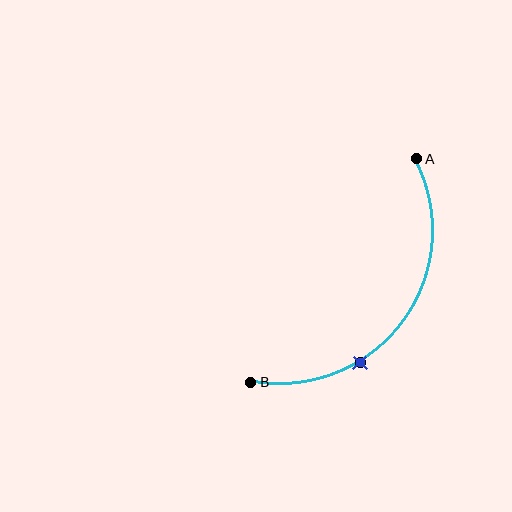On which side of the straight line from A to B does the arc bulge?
The arc bulges below and to the right of the straight line connecting A and B.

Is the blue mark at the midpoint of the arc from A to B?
No. The blue mark lies on the arc but is closer to endpoint B. The arc midpoint would be at the point on the curve equidistant along the arc from both A and B.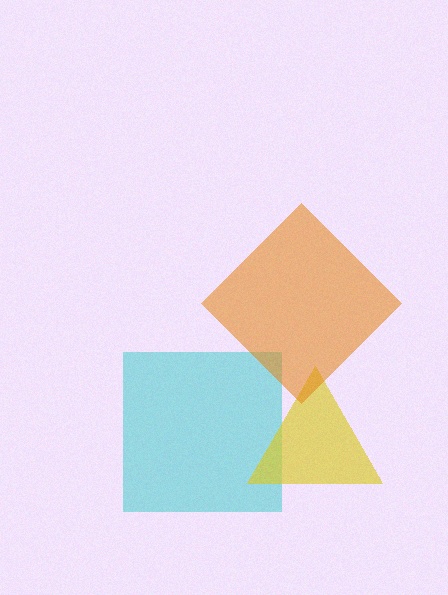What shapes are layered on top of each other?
The layered shapes are: a cyan square, a yellow triangle, an orange diamond.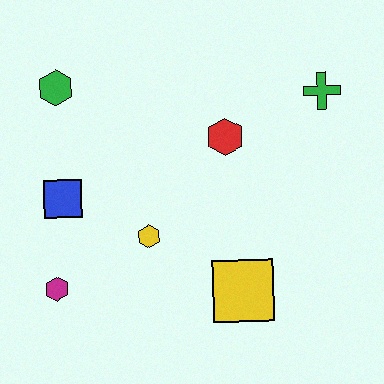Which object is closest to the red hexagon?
The green cross is closest to the red hexagon.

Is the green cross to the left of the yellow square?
No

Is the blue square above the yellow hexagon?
Yes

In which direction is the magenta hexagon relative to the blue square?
The magenta hexagon is below the blue square.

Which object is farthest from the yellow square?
The green hexagon is farthest from the yellow square.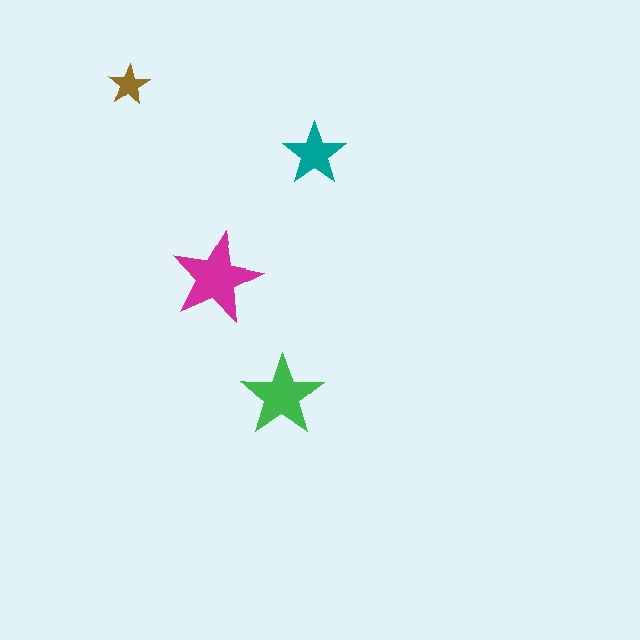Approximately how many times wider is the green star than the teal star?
About 1.5 times wider.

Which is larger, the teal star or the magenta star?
The magenta one.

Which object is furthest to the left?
The brown star is leftmost.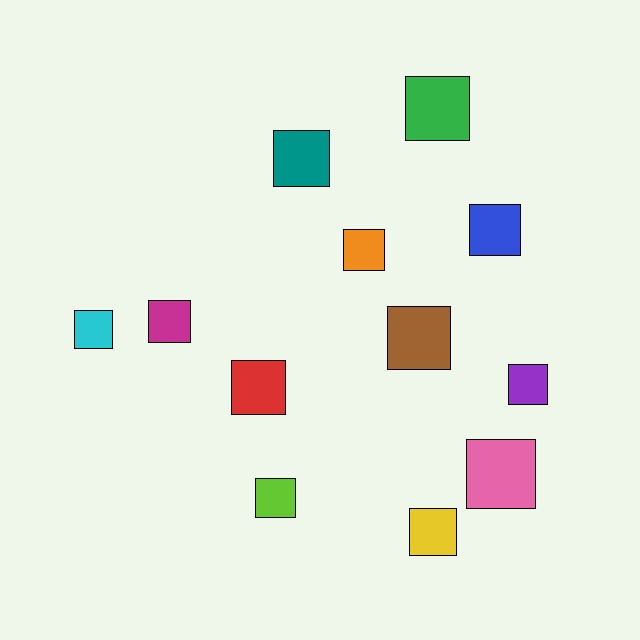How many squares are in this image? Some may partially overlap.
There are 12 squares.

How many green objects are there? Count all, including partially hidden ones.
There is 1 green object.